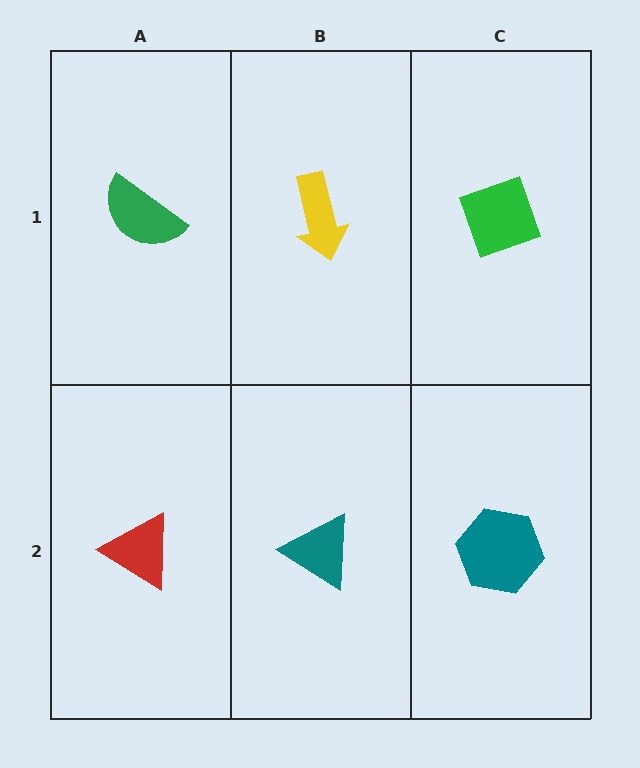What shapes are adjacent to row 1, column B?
A teal triangle (row 2, column B), a green semicircle (row 1, column A), a green diamond (row 1, column C).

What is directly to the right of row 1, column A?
A yellow arrow.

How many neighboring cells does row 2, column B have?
3.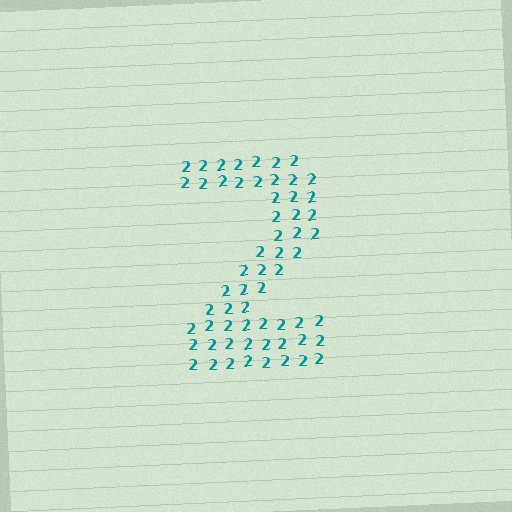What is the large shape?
The large shape is the digit 2.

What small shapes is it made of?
It is made of small digit 2's.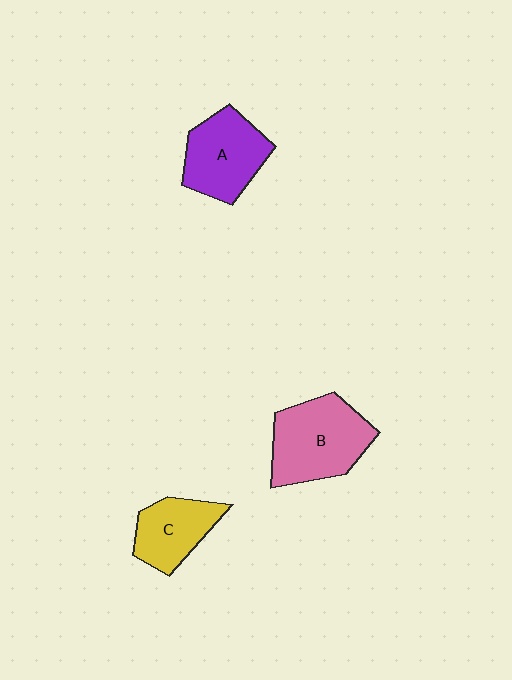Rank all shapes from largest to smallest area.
From largest to smallest: B (pink), A (purple), C (yellow).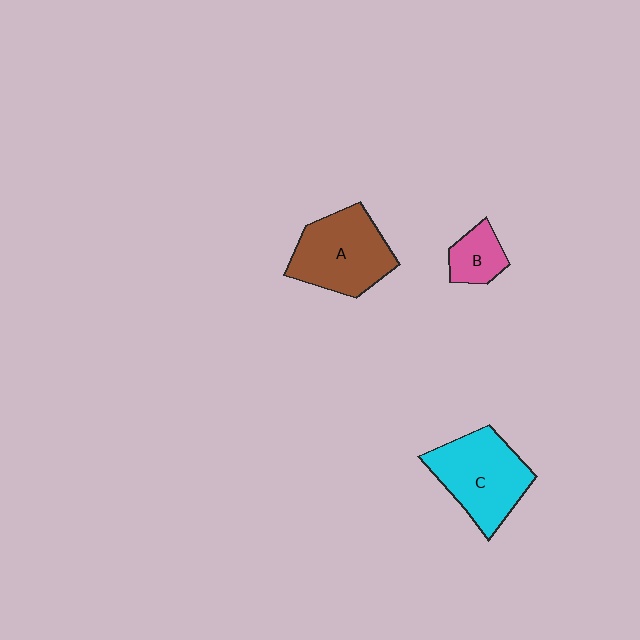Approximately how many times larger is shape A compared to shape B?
Approximately 2.5 times.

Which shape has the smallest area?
Shape B (pink).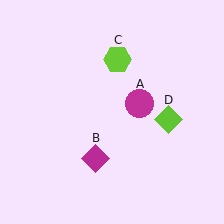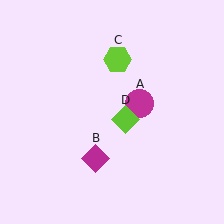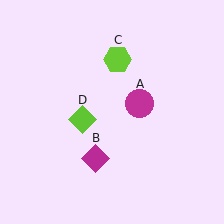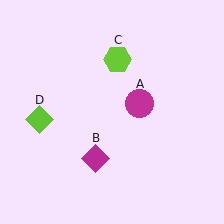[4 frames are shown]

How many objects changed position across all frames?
1 object changed position: lime diamond (object D).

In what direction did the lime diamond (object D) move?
The lime diamond (object D) moved left.